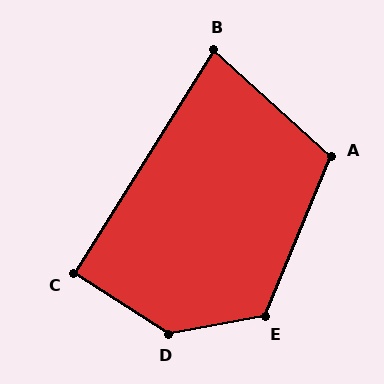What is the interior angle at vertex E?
Approximately 123 degrees (obtuse).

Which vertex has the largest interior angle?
D, at approximately 137 degrees.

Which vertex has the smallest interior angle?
B, at approximately 80 degrees.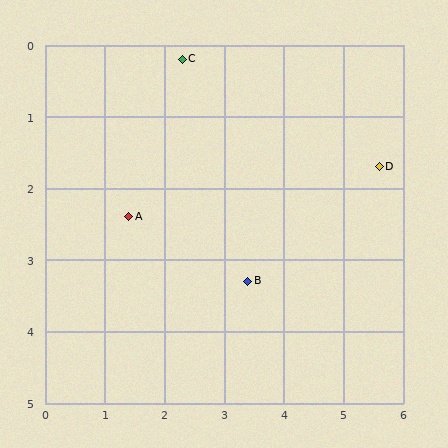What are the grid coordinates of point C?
Point C is at approximately (2.3, 0.2).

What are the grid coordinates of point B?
Point B is at approximately (3.4, 3.3).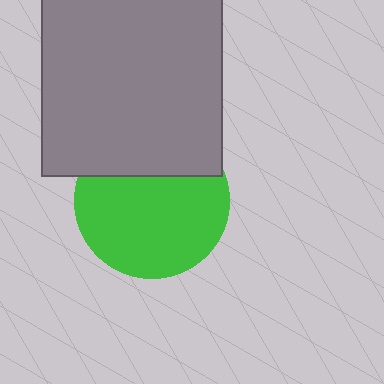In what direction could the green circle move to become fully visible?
The green circle could move down. That would shift it out from behind the gray square entirely.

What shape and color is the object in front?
The object in front is a gray square.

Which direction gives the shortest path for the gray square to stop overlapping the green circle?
Moving up gives the shortest separation.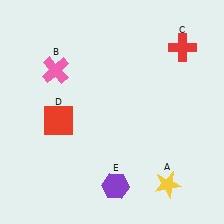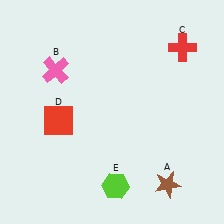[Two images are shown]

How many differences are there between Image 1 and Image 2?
There are 2 differences between the two images.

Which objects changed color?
A changed from yellow to brown. E changed from purple to lime.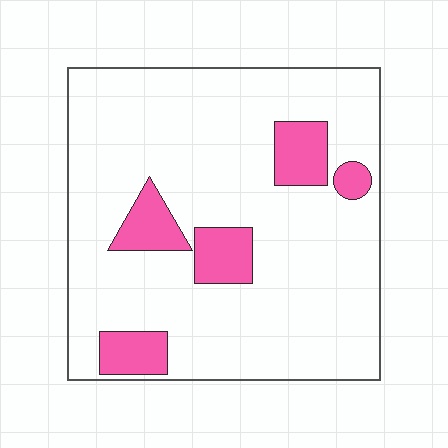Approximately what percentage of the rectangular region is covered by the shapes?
Approximately 15%.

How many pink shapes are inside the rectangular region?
5.